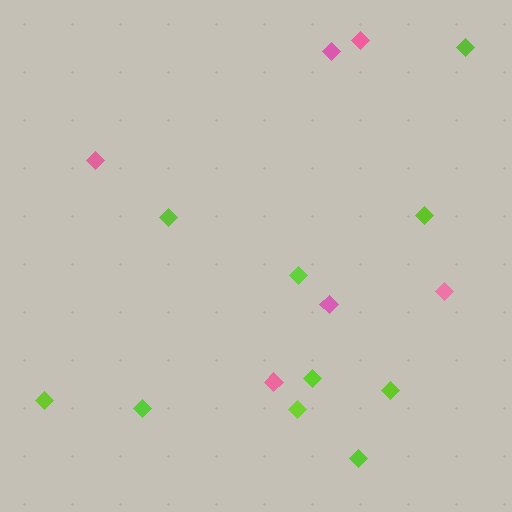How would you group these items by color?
There are 2 groups: one group of pink diamonds (6) and one group of lime diamonds (10).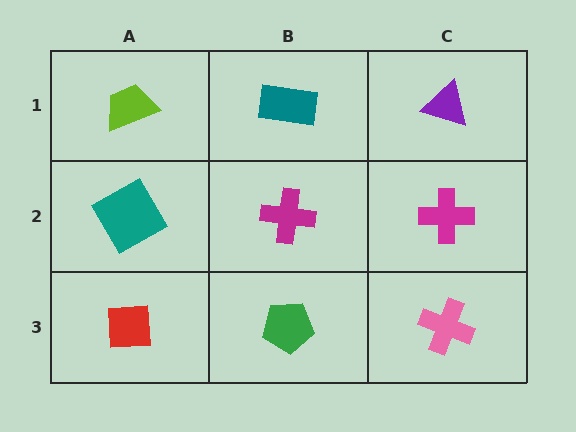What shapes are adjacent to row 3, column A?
A teal diamond (row 2, column A), a green pentagon (row 3, column B).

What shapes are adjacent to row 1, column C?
A magenta cross (row 2, column C), a teal rectangle (row 1, column B).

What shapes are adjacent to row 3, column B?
A magenta cross (row 2, column B), a red square (row 3, column A), a pink cross (row 3, column C).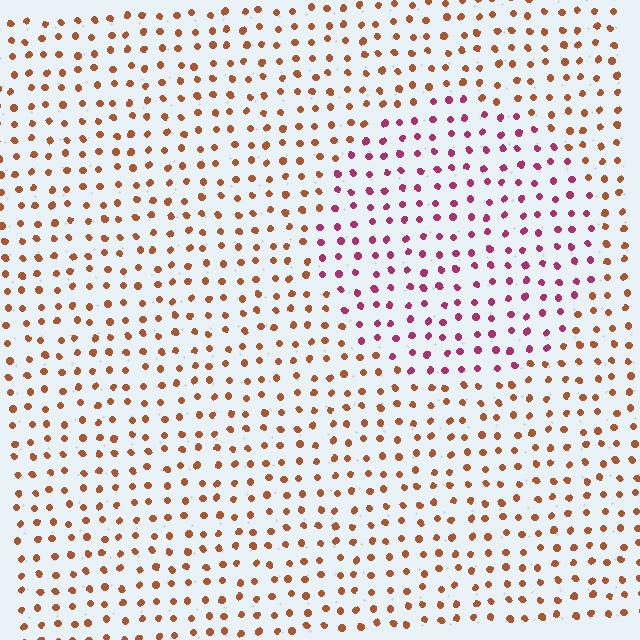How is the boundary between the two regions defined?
The boundary is defined purely by a slight shift in hue (about 49 degrees). Spacing, size, and orientation are identical on both sides.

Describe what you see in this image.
The image is filled with small brown elements in a uniform arrangement. A circle-shaped region is visible where the elements are tinted to a slightly different hue, forming a subtle color boundary.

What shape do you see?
I see a circle.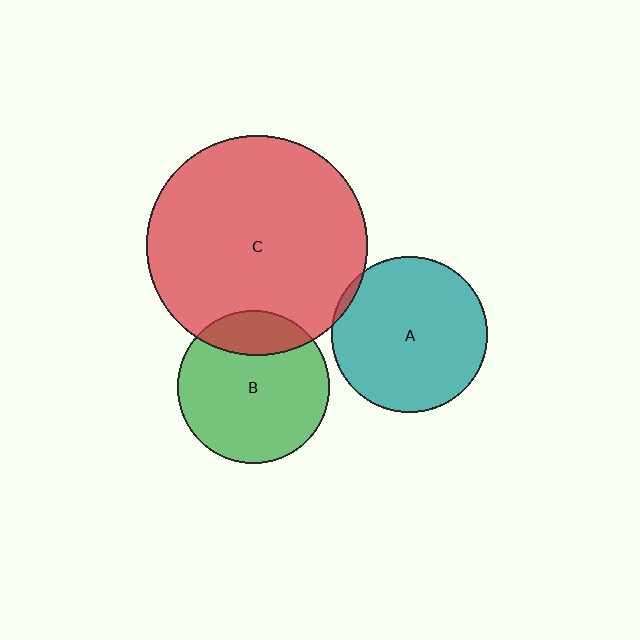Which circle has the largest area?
Circle C (red).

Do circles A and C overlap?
Yes.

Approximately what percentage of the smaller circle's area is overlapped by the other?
Approximately 5%.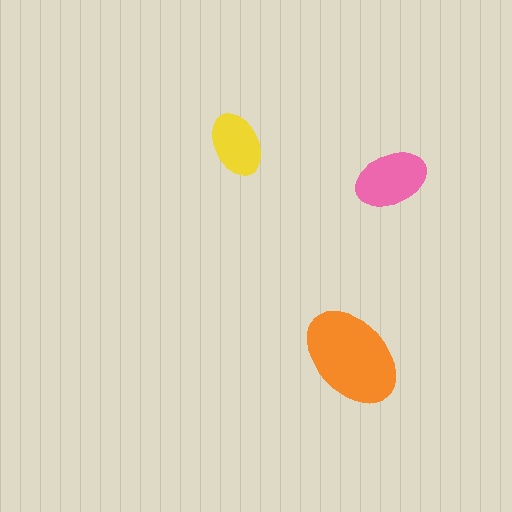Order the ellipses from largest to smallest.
the orange one, the pink one, the yellow one.